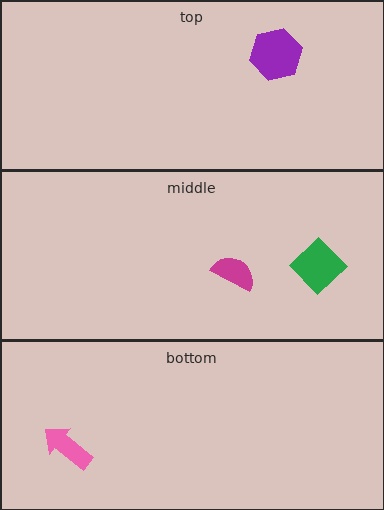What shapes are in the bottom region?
The pink arrow.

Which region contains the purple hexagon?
The top region.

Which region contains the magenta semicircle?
The middle region.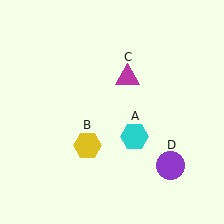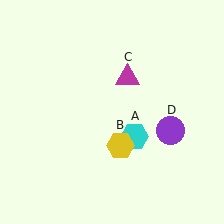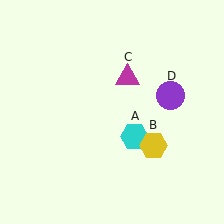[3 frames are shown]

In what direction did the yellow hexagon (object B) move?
The yellow hexagon (object B) moved right.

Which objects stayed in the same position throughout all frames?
Cyan hexagon (object A) and magenta triangle (object C) remained stationary.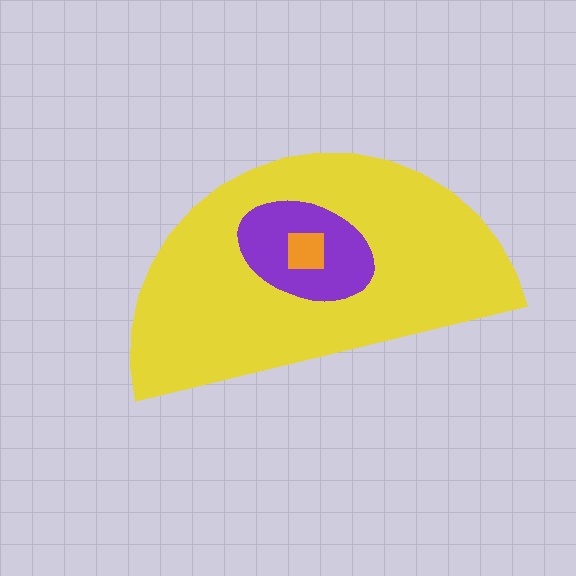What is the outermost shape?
The yellow semicircle.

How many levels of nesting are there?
3.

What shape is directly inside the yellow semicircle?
The purple ellipse.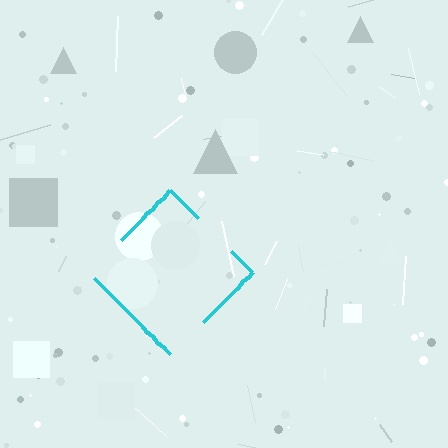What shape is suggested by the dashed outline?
The dashed outline suggests a diamond.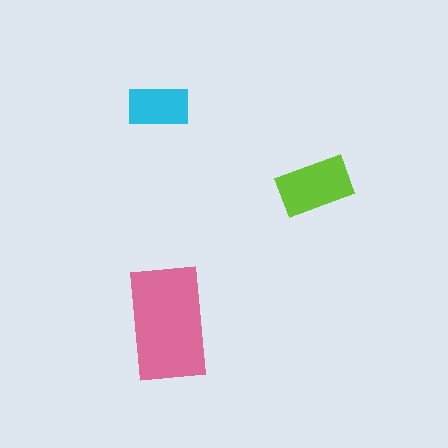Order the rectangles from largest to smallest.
the pink one, the lime one, the cyan one.